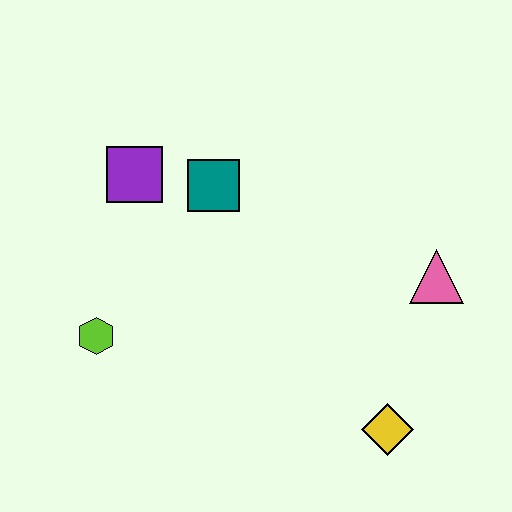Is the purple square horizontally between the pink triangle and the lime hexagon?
Yes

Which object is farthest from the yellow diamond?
The purple square is farthest from the yellow diamond.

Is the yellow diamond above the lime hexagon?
No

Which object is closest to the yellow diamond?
The pink triangle is closest to the yellow diamond.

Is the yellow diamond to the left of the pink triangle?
Yes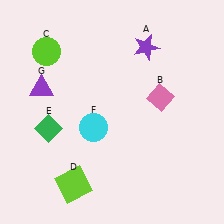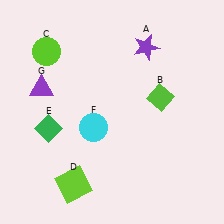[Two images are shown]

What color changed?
The diamond (B) changed from pink in Image 1 to lime in Image 2.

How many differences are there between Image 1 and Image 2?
There is 1 difference between the two images.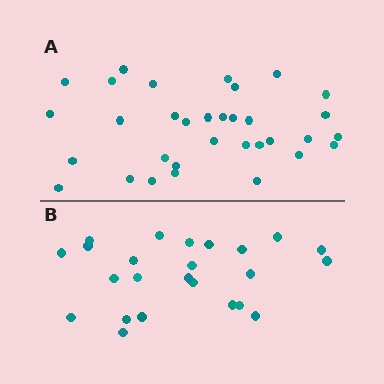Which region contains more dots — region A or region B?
Region A (the top region) has more dots.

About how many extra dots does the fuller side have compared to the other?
Region A has roughly 8 or so more dots than region B.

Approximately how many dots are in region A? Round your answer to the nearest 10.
About 30 dots. (The exact count is 33, which rounds to 30.)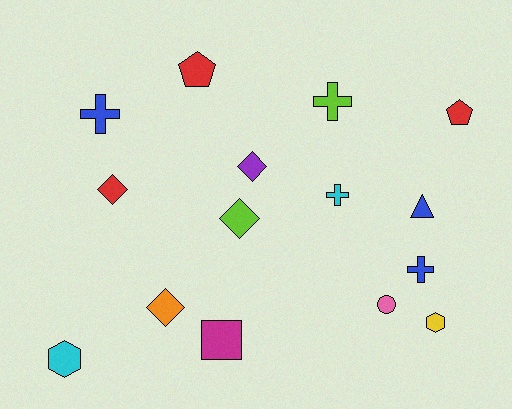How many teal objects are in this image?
There are no teal objects.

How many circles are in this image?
There is 1 circle.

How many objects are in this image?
There are 15 objects.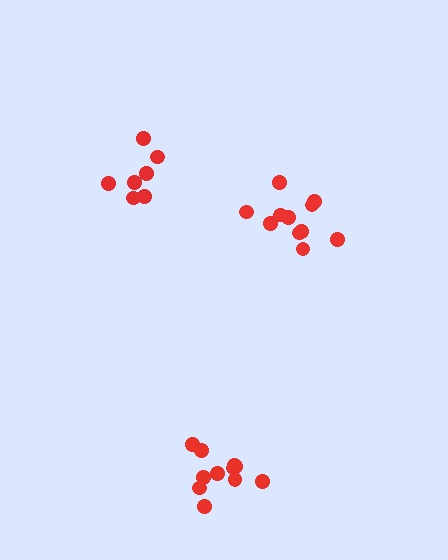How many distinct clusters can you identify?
There are 3 distinct clusters.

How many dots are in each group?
Group 1: 11 dots, Group 2: 7 dots, Group 3: 11 dots (29 total).